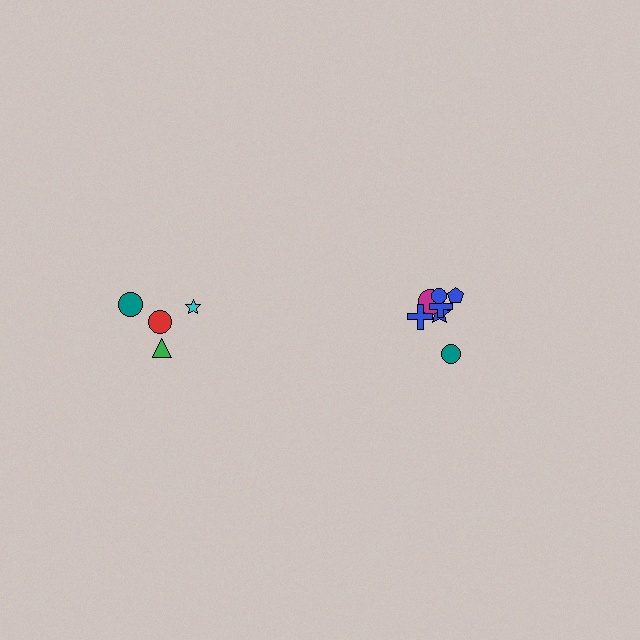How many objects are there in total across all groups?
There are 11 objects.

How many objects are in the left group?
There are 4 objects.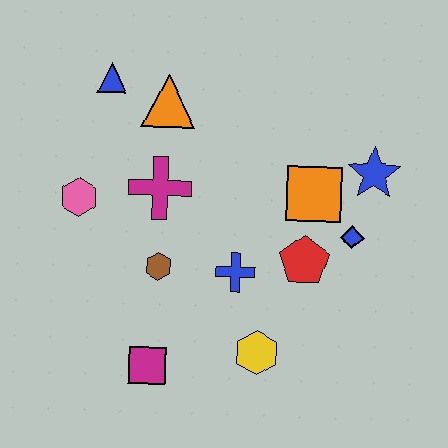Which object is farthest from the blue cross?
The blue triangle is farthest from the blue cross.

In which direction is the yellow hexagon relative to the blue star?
The yellow hexagon is below the blue star.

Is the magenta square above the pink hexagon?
No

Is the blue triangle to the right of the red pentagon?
No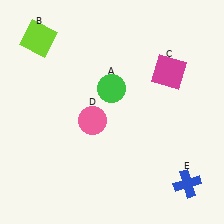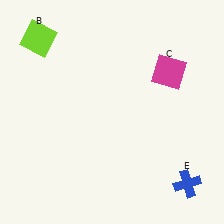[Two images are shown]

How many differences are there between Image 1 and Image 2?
There are 2 differences between the two images.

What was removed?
The pink circle (D), the green circle (A) were removed in Image 2.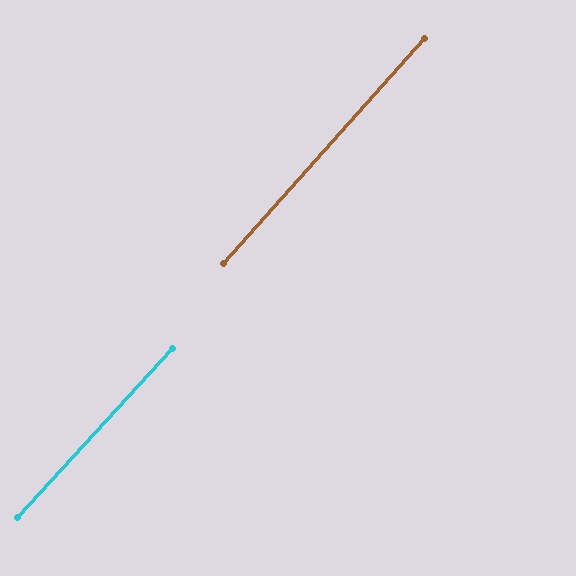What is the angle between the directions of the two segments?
Approximately 1 degree.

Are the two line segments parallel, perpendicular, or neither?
Parallel — their directions differ by only 0.7°.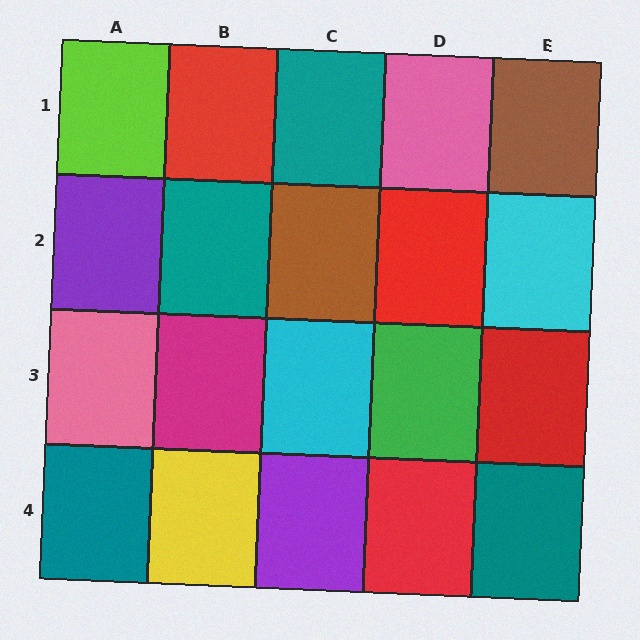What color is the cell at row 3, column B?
Magenta.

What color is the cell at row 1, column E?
Brown.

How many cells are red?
4 cells are red.